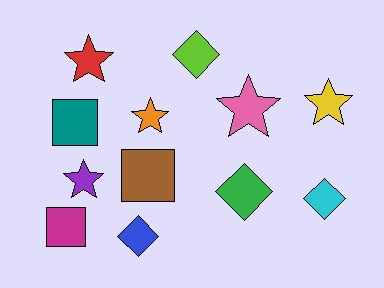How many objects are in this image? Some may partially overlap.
There are 12 objects.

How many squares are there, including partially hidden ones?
There are 3 squares.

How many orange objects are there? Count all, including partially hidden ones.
There is 1 orange object.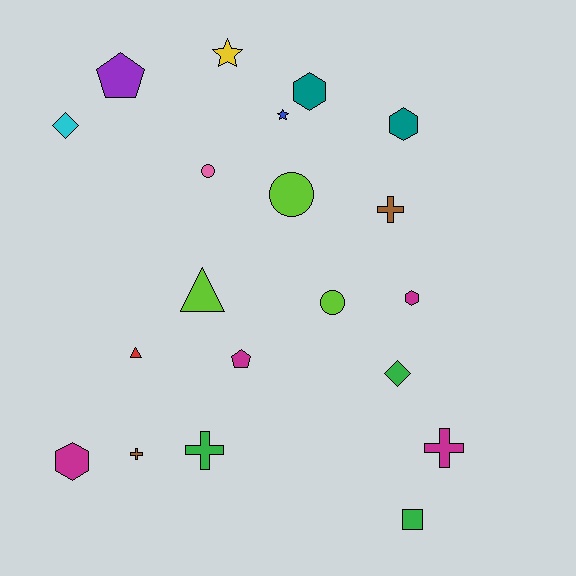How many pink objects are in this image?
There is 1 pink object.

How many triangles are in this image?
There are 2 triangles.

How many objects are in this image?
There are 20 objects.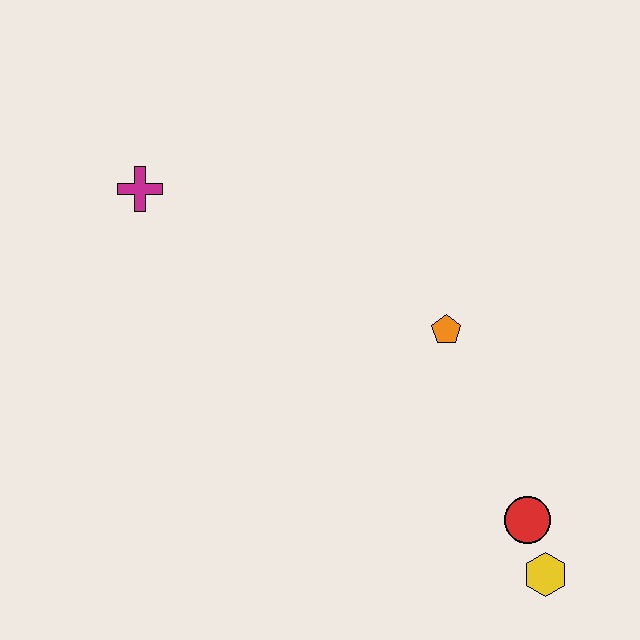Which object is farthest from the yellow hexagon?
The magenta cross is farthest from the yellow hexagon.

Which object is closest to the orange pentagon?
The red circle is closest to the orange pentagon.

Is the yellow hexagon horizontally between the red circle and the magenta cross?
No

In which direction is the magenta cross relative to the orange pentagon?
The magenta cross is to the left of the orange pentagon.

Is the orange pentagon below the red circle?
No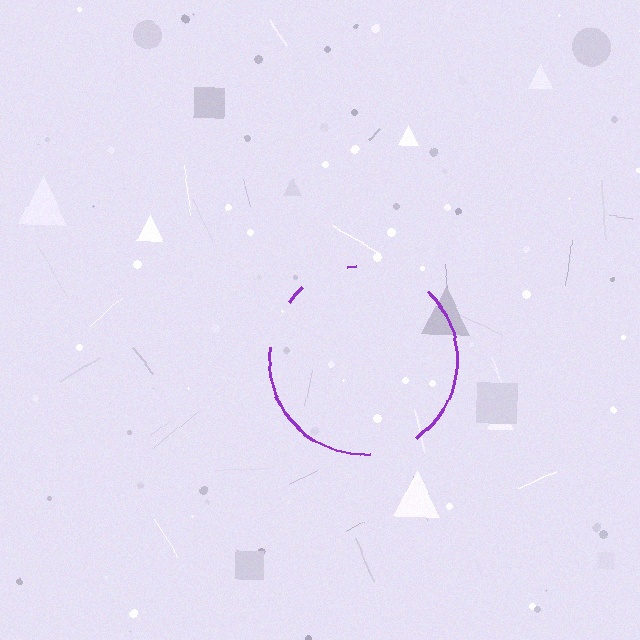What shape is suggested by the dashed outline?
The dashed outline suggests a circle.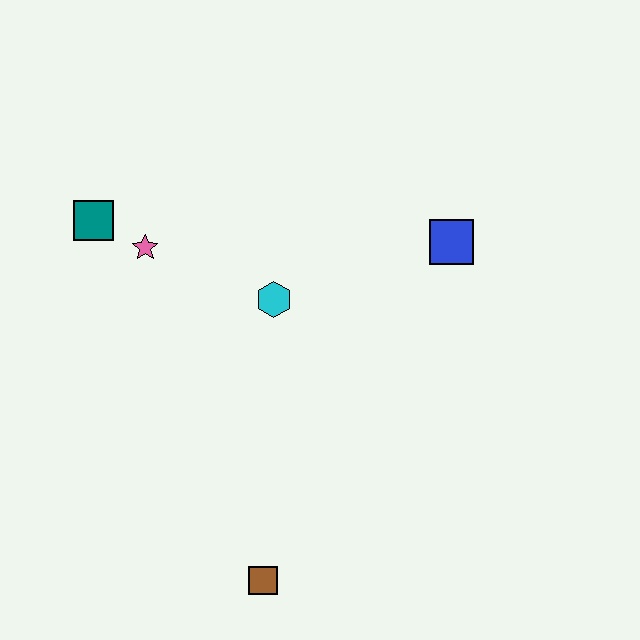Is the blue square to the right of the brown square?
Yes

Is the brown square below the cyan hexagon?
Yes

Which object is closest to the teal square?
The pink star is closest to the teal square.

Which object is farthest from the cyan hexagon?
The brown square is farthest from the cyan hexagon.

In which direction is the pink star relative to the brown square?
The pink star is above the brown square.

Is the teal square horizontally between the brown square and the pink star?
No